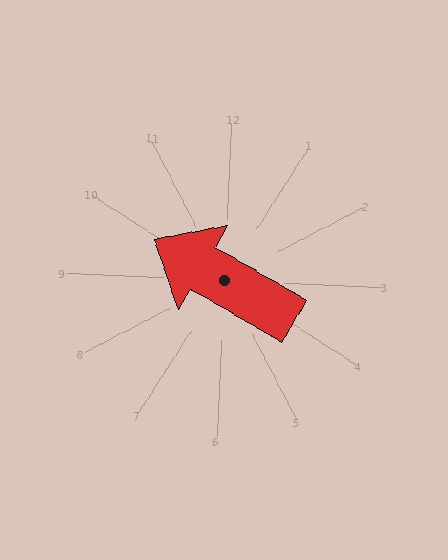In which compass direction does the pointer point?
Northwest.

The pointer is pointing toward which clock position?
Roughly 10 o'clock.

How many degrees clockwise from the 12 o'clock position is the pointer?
Approximately 298 degrees.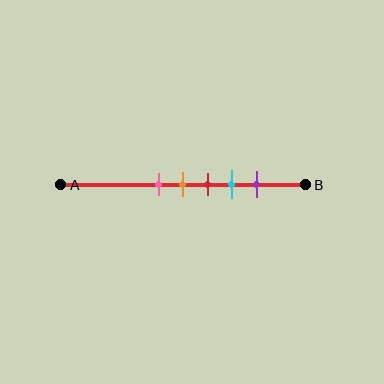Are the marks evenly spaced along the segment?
Yes, the marks are approximately evenly spaced.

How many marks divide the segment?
There are 5 marks dividing the segment.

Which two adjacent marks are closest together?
The pink and orange marks are the closest adjacent pair.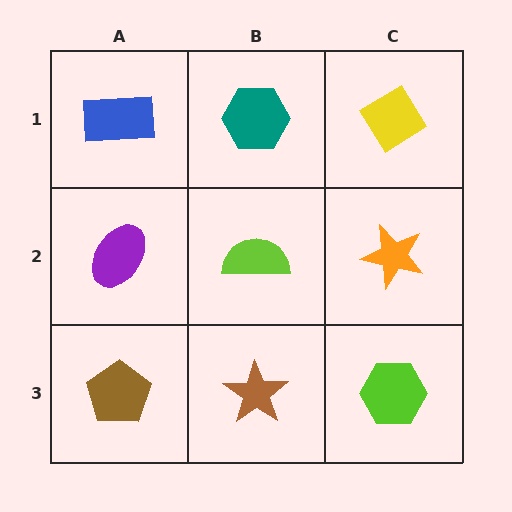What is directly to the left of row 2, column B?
A purple ellipse.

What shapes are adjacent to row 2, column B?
A teal hexagon (row 1, column B), a brown star (row 3, column B), a purple ellipse (row 2, column A), an orange star (row 2, column C).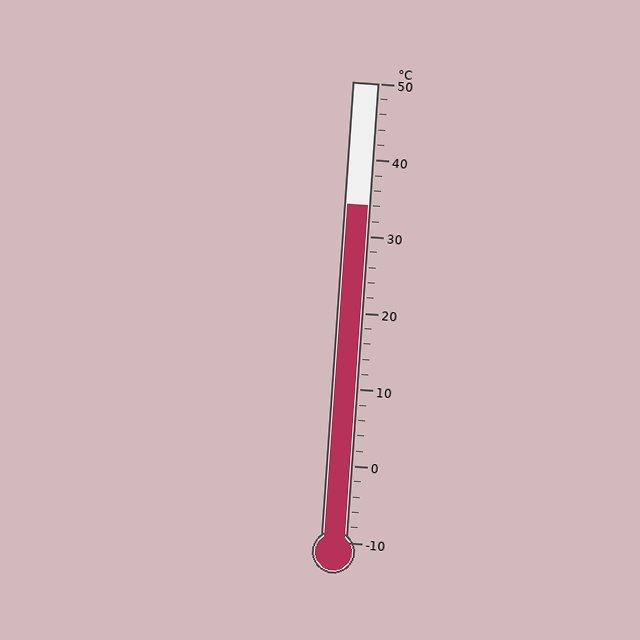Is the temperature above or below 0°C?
The temperature is above 0°C.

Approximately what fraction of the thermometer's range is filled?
The thermometer is filled to approximately 75% of its range.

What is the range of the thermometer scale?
The thermometer scale ranges from -10°C to 50°C.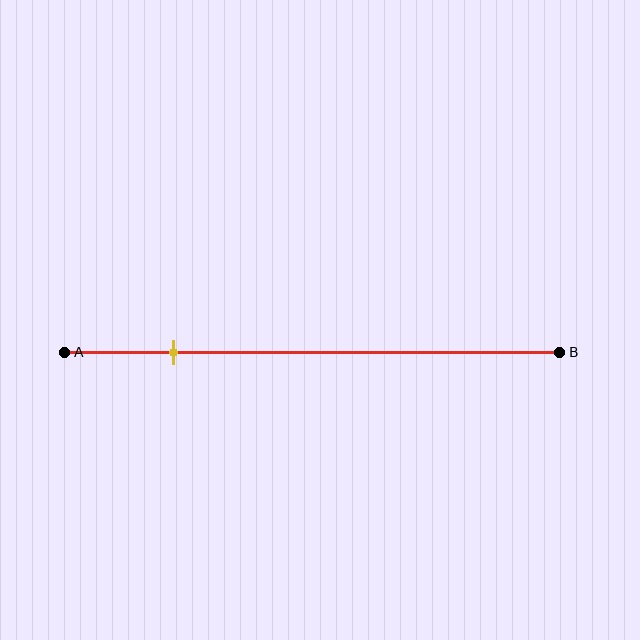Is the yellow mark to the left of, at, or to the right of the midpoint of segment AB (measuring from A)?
The yellow mark is to the left of the midpoint of segment AB.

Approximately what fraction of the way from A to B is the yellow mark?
The yellow mark is approximately 20% of the way from A to B.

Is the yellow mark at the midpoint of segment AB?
No, the mark is at about 20% from A, not at the 50% midpoint.